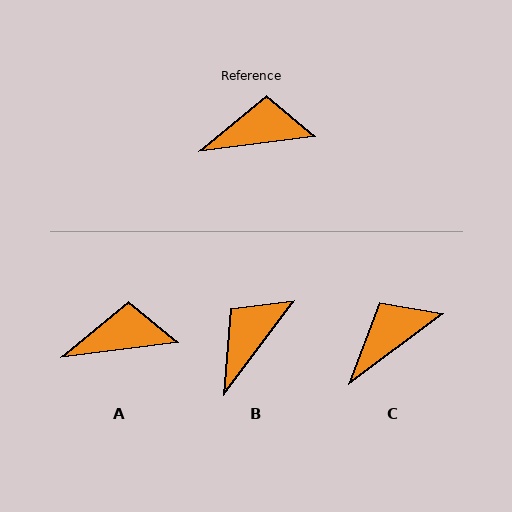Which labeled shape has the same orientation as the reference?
A.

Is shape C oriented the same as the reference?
No, it is off by about 29 degrees.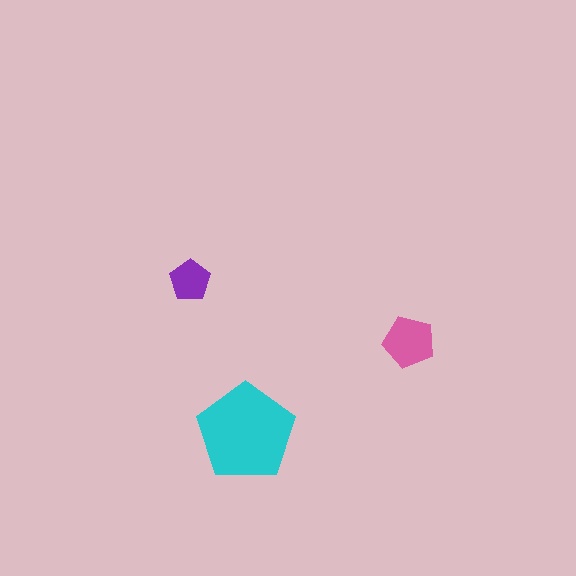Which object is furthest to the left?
The purple pentagon is leftmost.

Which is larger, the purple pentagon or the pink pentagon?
The pink one.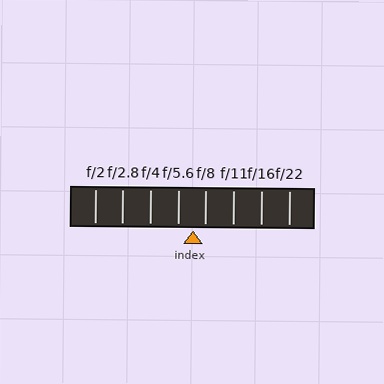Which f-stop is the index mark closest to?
The index mark is closest to f/8.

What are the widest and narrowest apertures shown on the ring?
The widest aperture shown is f/2 and the narrowest is f/22.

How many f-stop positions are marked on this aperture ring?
There are 8 f-stop positions marked.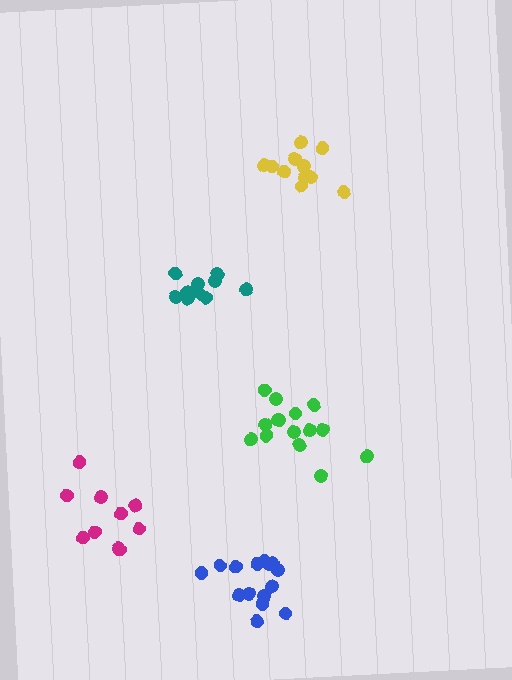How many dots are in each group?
Group 1: 15 dots, Group 2: 15 dots, Group 3: 10 dots, Group 4: 11 dots, Group 5: 11 dots (62 total).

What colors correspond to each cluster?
The clusters are colored: green, blue, magenta, yellow, teal.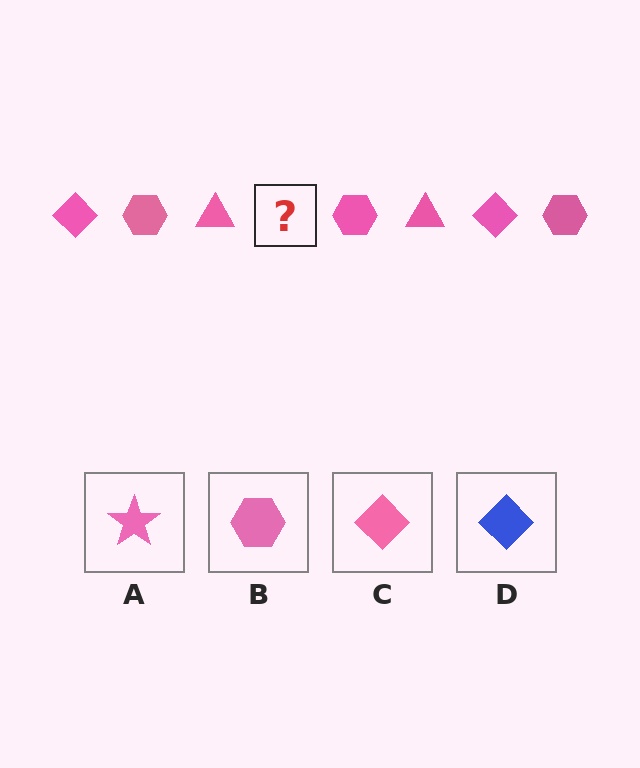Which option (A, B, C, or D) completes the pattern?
C.